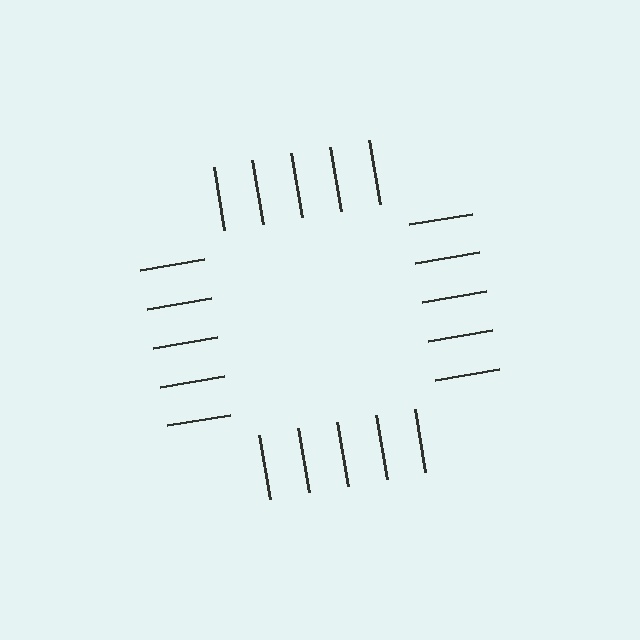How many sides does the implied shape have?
4 sides — the line-ends trace a square.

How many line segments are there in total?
20 — 5 along each of the 4 edges.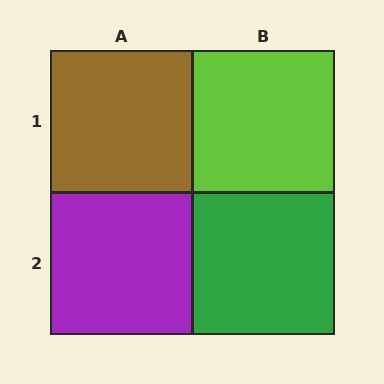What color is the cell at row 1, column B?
Lime.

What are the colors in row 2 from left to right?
Purple, green.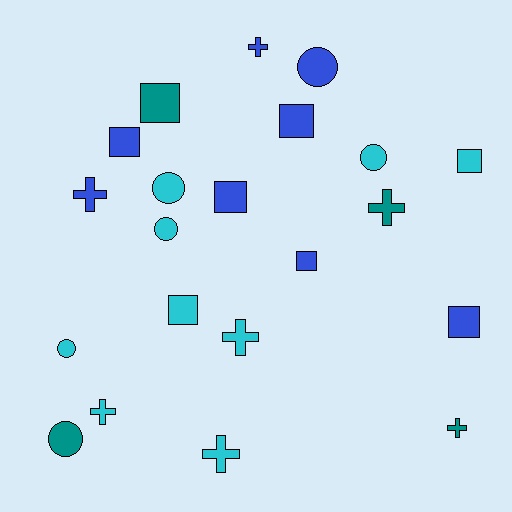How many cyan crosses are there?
There are 3 cyan crosses.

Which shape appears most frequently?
Square, with 8 objects.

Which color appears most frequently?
Cyan, with 9 objects.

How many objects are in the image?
There are 21 objects.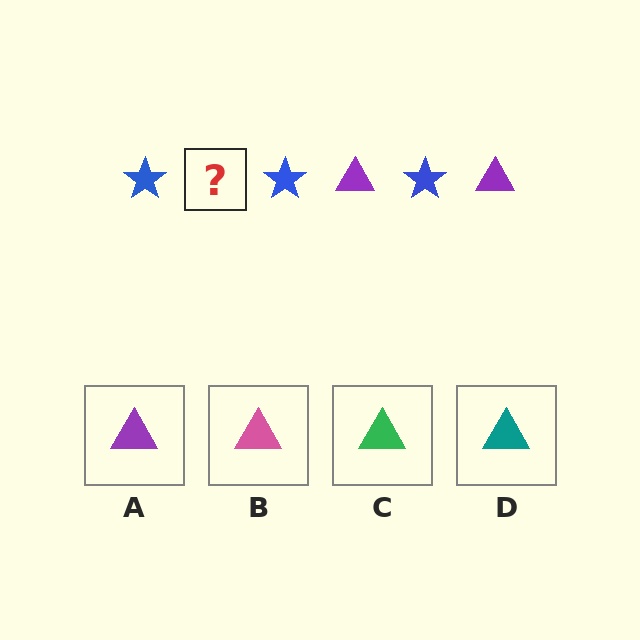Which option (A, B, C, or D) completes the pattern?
A.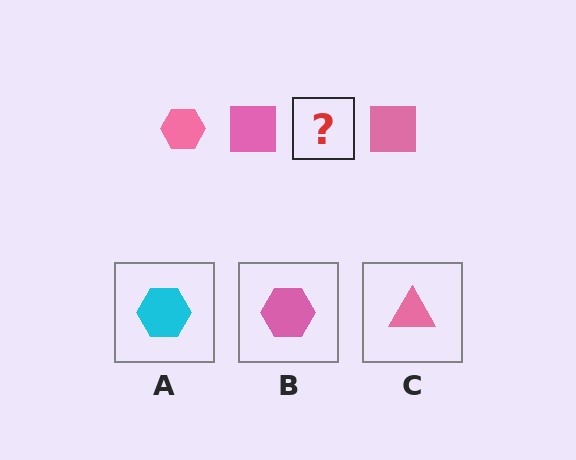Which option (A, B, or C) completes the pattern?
B.